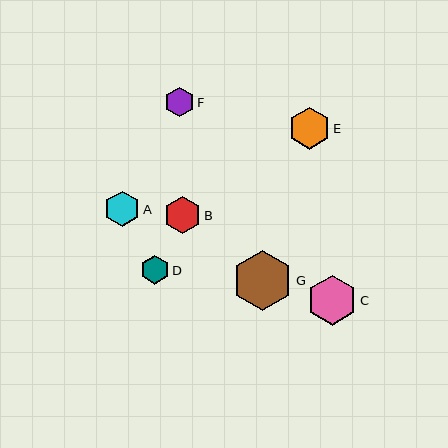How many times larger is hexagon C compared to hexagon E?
Hexagon C is approximately 1.2 times the size of hexagon E.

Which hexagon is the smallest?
Hexagon F is the smallest with a size of approximately 29 pixels.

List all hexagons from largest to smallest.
From largest to smallest: G, C, E, B, A, D, F.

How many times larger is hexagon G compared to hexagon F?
Hexagon G is approximately 2.1 times the size of hexagon F.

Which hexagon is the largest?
Hexagon G is the largest with a size of approximately 60 pixels.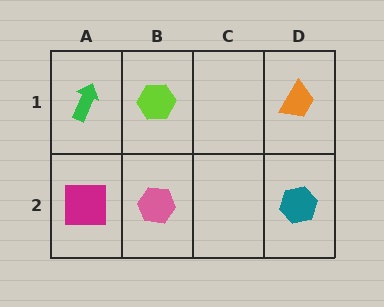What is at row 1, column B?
A lime hexagon.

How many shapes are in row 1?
3 shapes.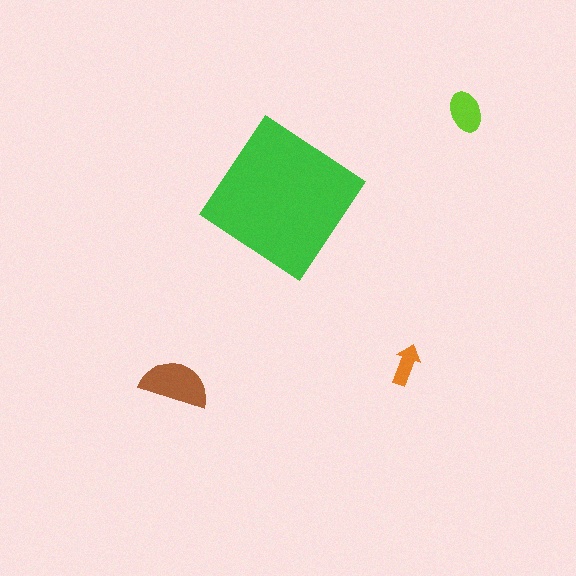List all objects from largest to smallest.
The green diamond, the brown semicircle, the lime ellipse, the orange arrow.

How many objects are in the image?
There are 4 objects in the image.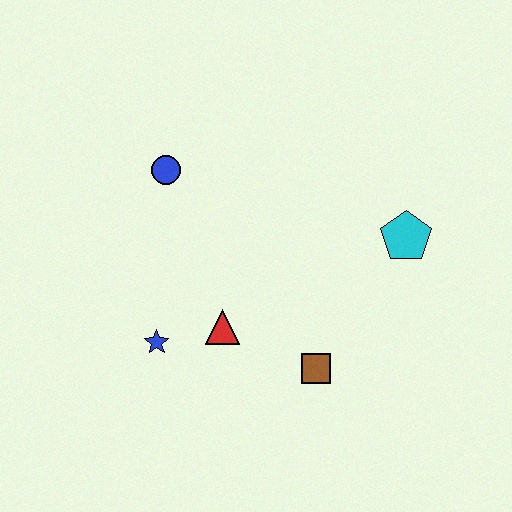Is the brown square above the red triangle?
No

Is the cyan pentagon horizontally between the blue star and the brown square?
No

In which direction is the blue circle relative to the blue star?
The blue circle is above the blue star.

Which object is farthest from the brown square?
The blue circle is farthest from the brown square.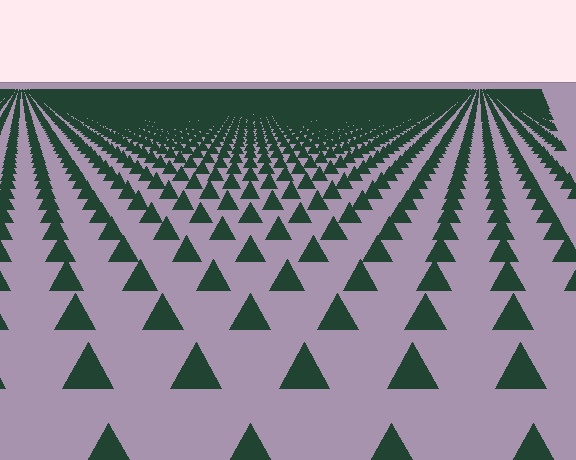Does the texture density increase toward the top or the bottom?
Density increases toward the top.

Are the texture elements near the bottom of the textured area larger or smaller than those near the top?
Larger. Near the bottom, elements are closer to the viewer and appear at a bigger on-screen size.